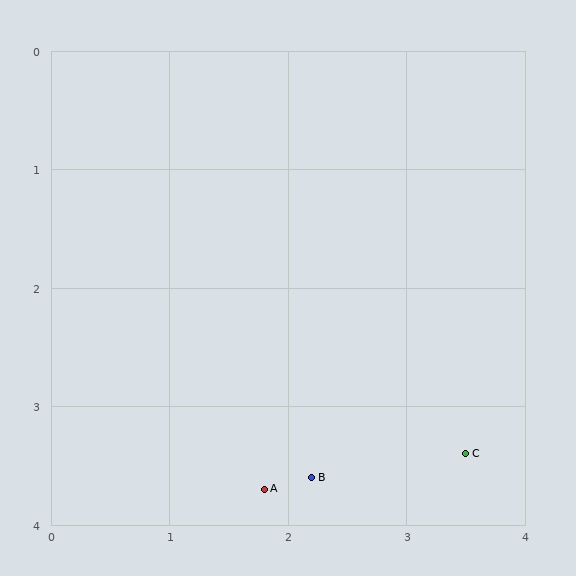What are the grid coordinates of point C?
Point C is at approximately (3.5, 3.4).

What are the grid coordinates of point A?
Point A is at approximately (1.8, 3.7).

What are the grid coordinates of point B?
Point B is at approximately (2.2, 3.6).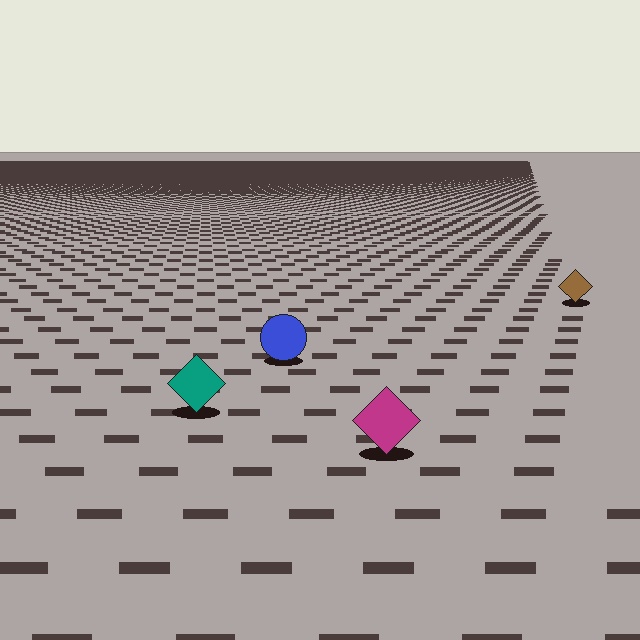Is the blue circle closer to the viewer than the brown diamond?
Yes. The blue circle is closer — you can tell from the texture gradient: the ground texture is coarser near it.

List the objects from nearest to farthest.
From nearest to farthest: the magenta diamond, the teal diamond, the blue circle, the brown diamond.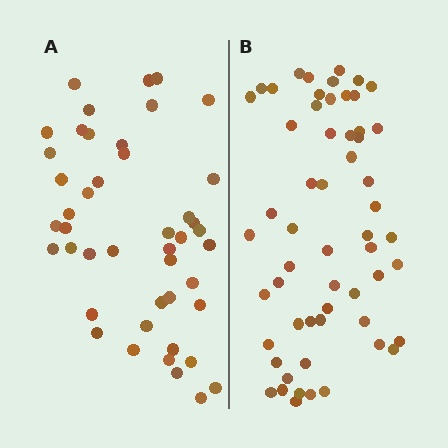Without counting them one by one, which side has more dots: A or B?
Region B (the right region) has more dots.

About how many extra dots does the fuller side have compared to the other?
Region B has roughly 12 or so more dots than region A.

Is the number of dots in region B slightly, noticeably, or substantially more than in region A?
Region B has noticeably more, but not dramatically so. The ratio is roughly 1.3 to 1.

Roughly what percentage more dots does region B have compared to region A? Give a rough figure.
About 25% more.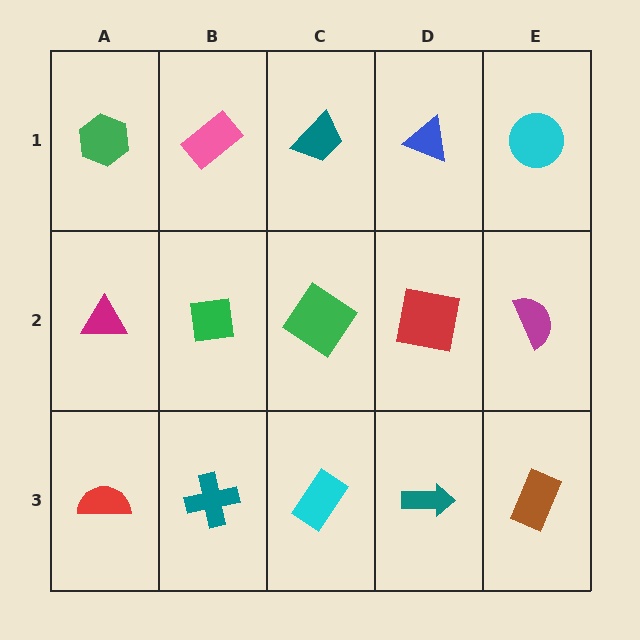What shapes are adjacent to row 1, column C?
A green diamond (row 2, column C), a pink rectangle (row 1, column B), a blue triangle (row 1, column D).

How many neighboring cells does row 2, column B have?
4.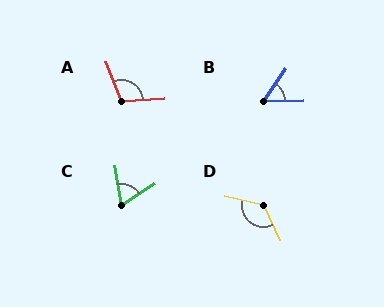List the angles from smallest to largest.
B (53°), C (67°), A (107°), D (128°).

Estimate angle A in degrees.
Approximately 107 degrees.